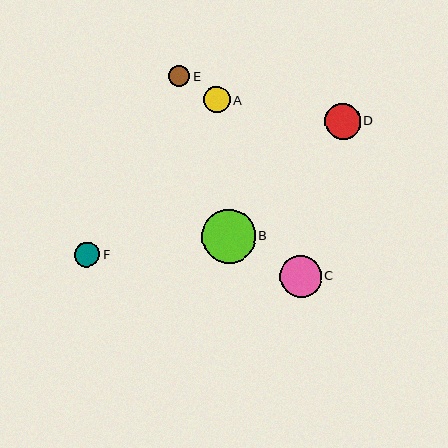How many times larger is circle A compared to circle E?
Circle A is approximately 1.3 times the size of circle E.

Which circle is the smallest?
Circle E is the smallest with a size of approximately 21 pixels.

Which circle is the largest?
Circle B is the largest with a size of approximately 54 pixels.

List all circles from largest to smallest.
From largest to smallest: B, C, D, A, F, E.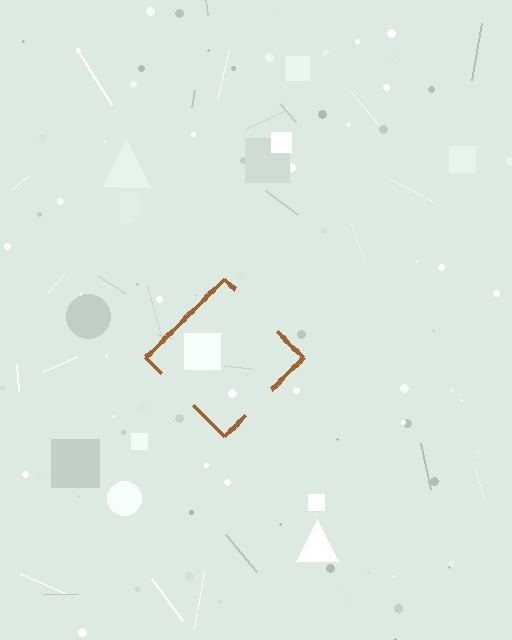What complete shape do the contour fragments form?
The contour fragments form a diamond.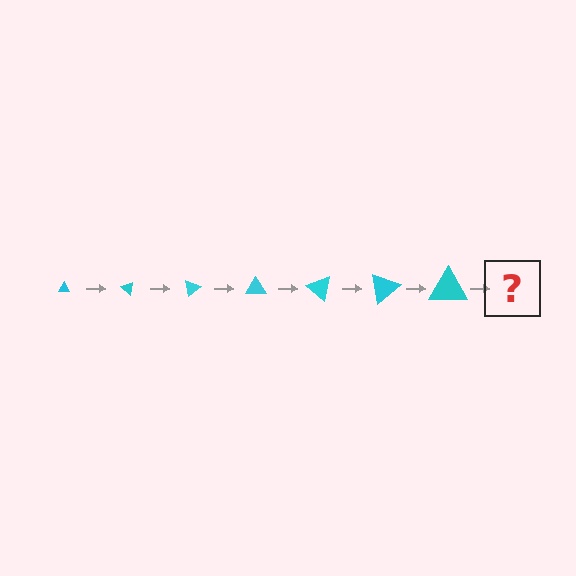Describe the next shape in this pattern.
It should be a triangle, larger than the previous one and rotated 280 degrees from the start.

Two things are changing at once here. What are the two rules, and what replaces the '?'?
The two rules are that the triangle grows larger each step and it rotates 40 degrees each step. The '?' should be a triangle, larger than the previous one and rotated 280 degrees from the start.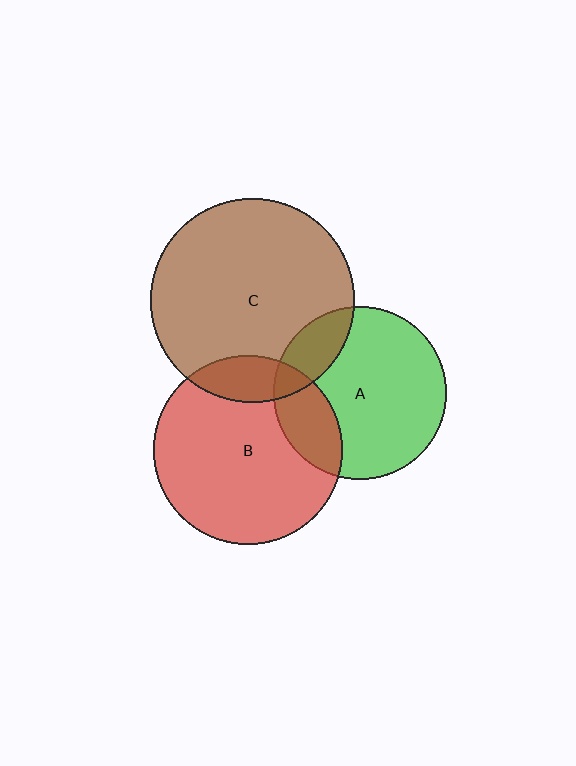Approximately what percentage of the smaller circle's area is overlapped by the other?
Approximately 15%.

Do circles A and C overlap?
Yes.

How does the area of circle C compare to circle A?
Approximately 1.4 times.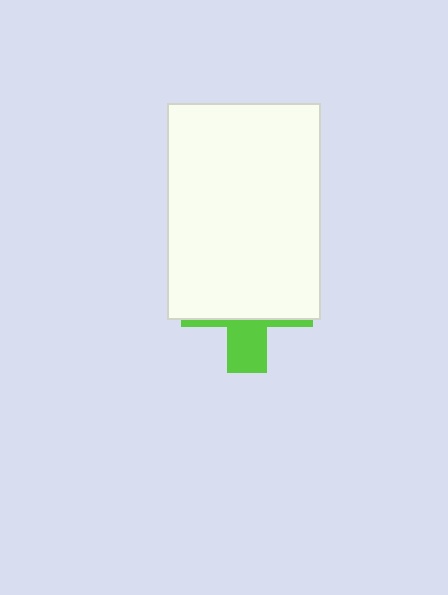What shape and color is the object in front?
The object in front is a white rectangle.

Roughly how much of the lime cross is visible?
A small part of it is visible (roughly 31%).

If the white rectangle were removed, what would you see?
You would see the complete lime cross.